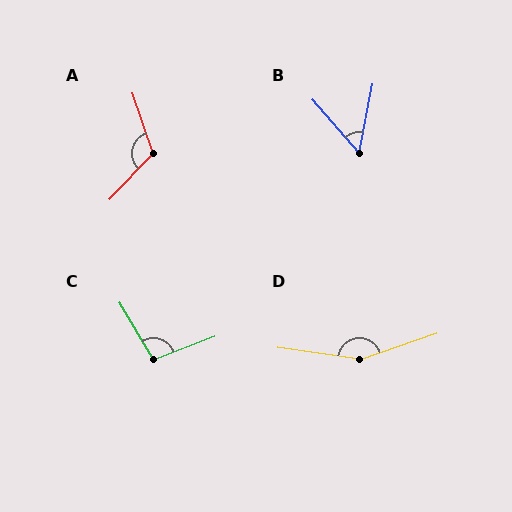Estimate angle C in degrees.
Approximately 100 degrees.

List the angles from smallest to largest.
B (52°), C (100°), A (117°), D (153°).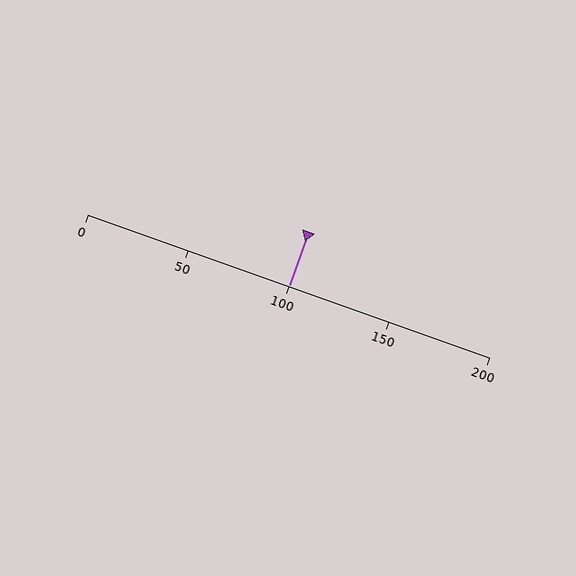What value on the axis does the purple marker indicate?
The marker indicates approximately 100.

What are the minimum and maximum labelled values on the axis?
The axis runs from 0 to 200.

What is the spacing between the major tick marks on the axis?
The major ticks are spaced 50 apart.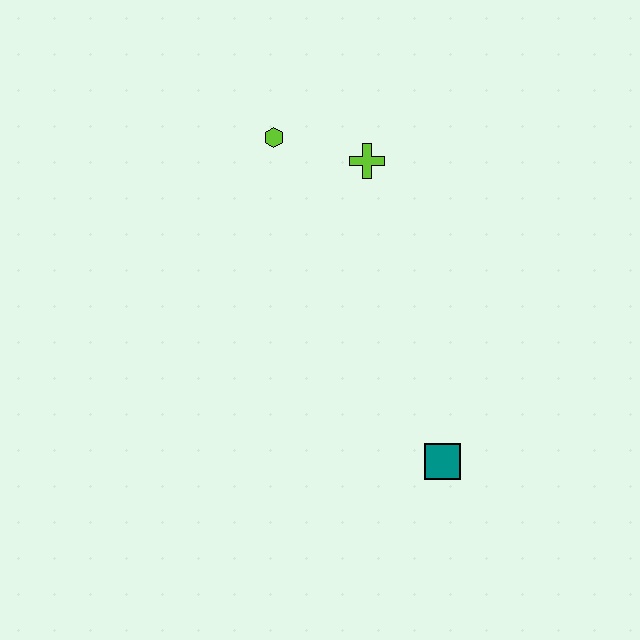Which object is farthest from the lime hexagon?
The teal square is farthest from the lime hexagon.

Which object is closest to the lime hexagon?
The lime cross is closest to the lime hexagon.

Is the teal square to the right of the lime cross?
Yes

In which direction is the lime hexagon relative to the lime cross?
The lime hexagon is to the left of the lime cross.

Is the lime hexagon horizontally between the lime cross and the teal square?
No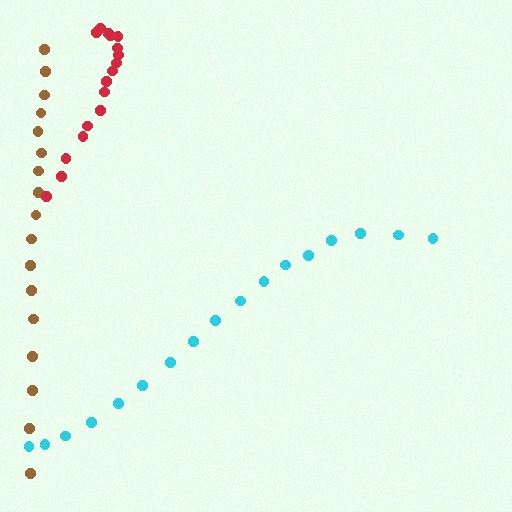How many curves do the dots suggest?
There are 3 distinct paths.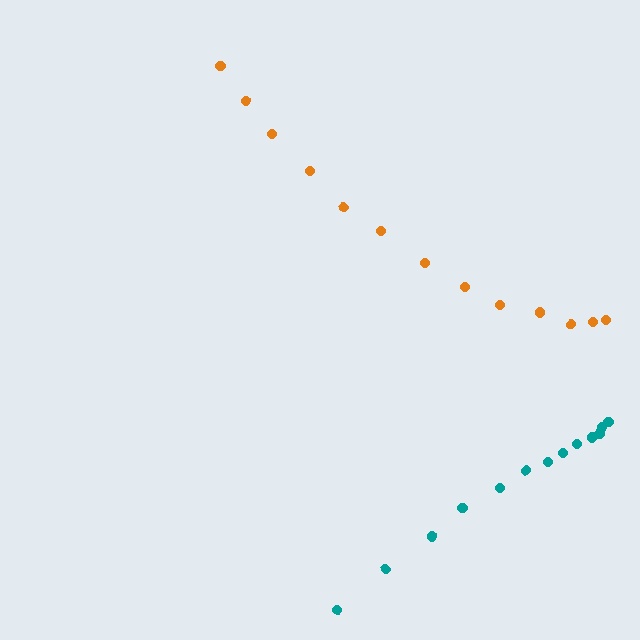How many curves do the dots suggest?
There are 2 distinct paths.